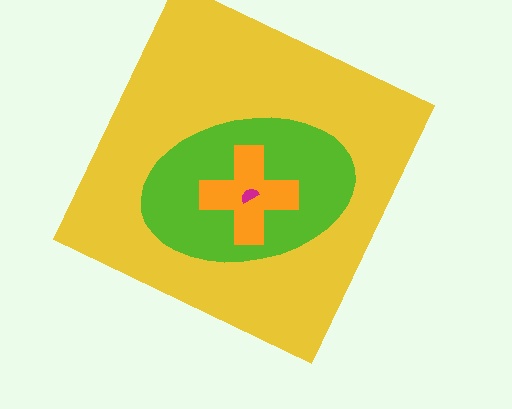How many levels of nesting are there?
4.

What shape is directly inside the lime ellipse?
The orange cross.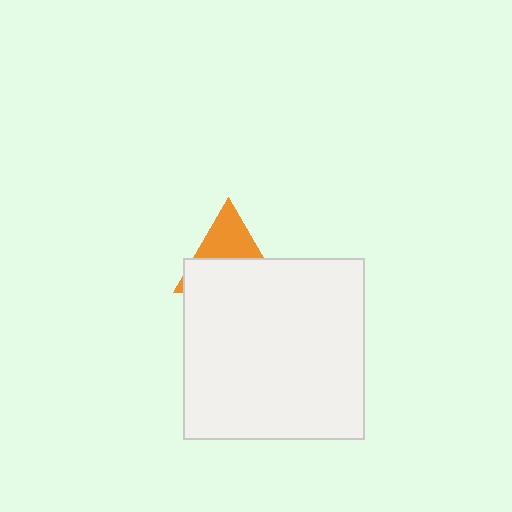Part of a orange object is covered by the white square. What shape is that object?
It is a triangle.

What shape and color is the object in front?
The object in front is a white square.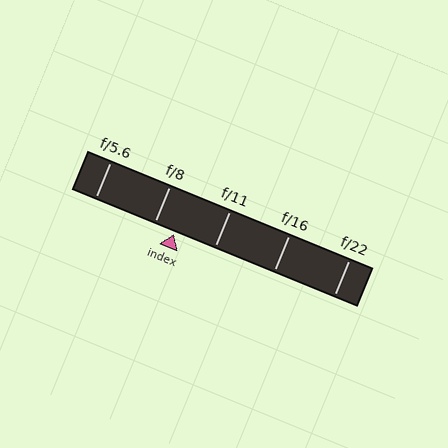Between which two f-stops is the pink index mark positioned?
The index mark is between f/8 and f/11.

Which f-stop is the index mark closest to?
The index mark is closest to f/8.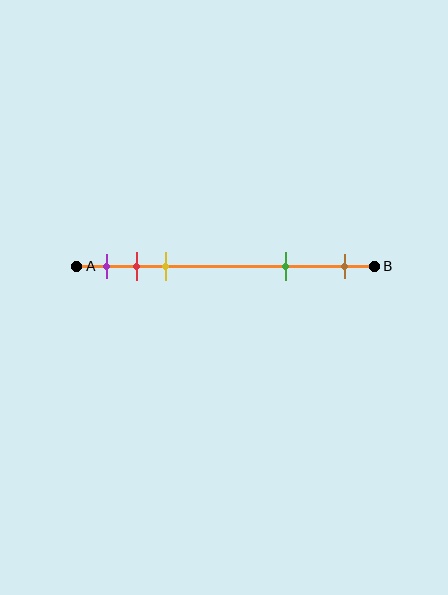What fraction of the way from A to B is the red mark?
The red mark is approximately 20% (0.2) of the way from A to B.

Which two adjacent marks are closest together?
The red and yellow marks are the closest adjacent pair.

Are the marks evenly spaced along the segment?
No, the marks are not evenly spaced.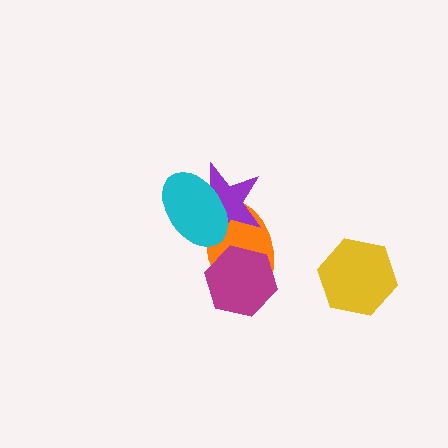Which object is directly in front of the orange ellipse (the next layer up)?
The purple star is directly in front of the orange ellipse.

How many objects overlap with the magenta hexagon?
1 object overlaps with the magenta hexagon.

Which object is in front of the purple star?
The cyan ellipse is in front of the purple star.